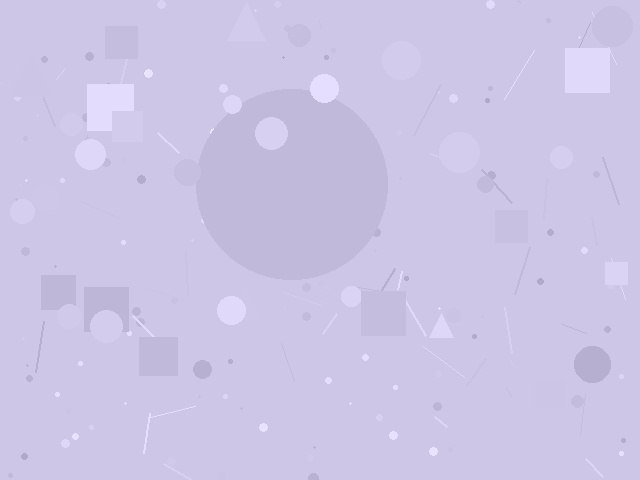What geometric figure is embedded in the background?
A circle is embedded in the background.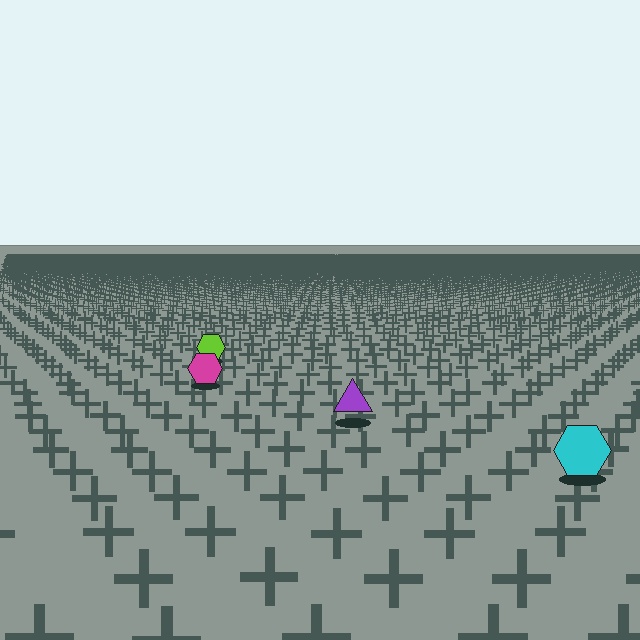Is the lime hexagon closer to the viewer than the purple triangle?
No. The purple triangle is closer — you can tell from the texture gradient: the ground texture is coarser near it.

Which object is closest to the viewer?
The cyan hexagon is closest. The texture marks near it are larger and more spread out.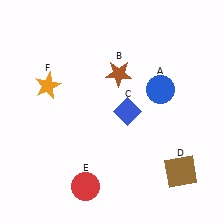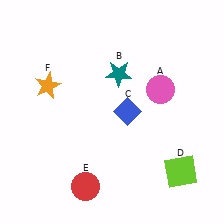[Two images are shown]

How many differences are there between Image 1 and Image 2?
There are 3 differences between the two images.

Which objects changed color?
A changed from blue to pink. B changed from brown to teal. D changed from brown to lime.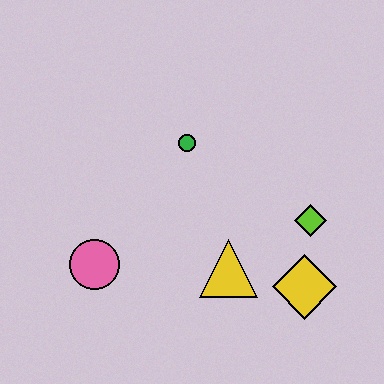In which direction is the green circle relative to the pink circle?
The green circle is above the pink circle.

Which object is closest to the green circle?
The yellow triangle is closest to the green circle.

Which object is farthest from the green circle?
The yellow diamond is farthest from the green circle.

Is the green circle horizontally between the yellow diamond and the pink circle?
Yes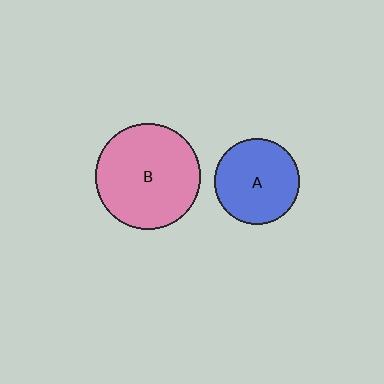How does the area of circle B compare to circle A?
Approximately 1.5 times.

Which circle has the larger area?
Circle B (pink).